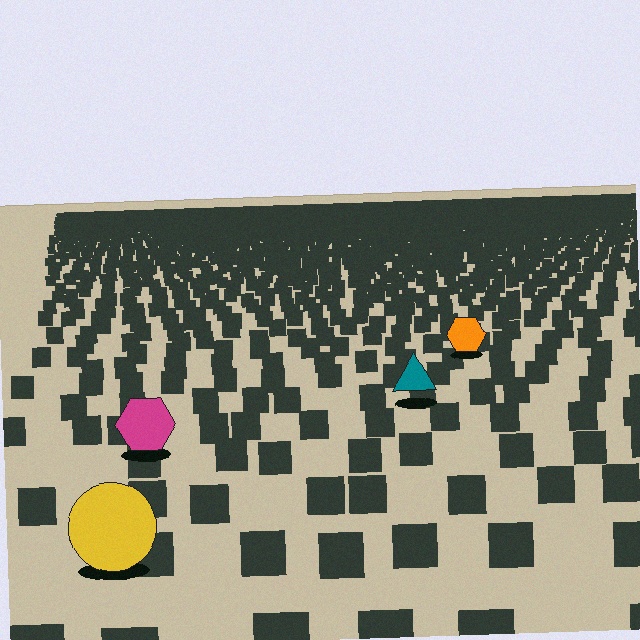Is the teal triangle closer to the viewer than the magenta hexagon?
No. The magenta hexagon is closer — you can tell from the texture gradient: the ground texture is coarser near it.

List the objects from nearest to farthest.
From nearest to farthest: the yellow circle, the magenta hexagon, the teal triangle, the orange hexagon.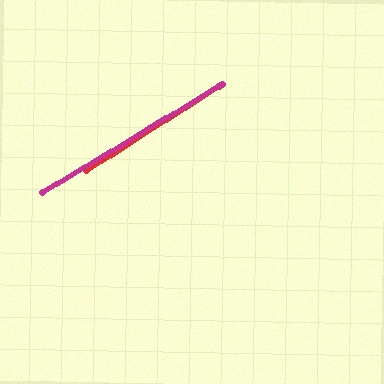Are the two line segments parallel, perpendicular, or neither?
Parallel — their directions differ by only 1.5°.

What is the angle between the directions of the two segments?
Approximately 2 degrees.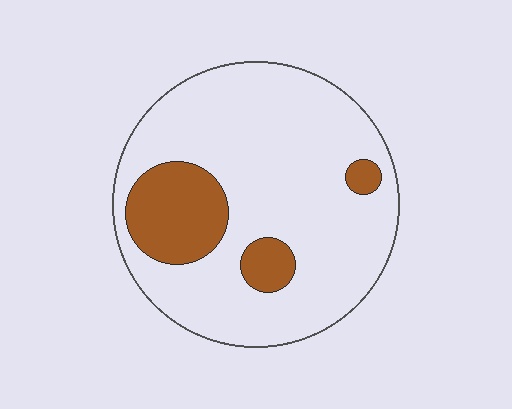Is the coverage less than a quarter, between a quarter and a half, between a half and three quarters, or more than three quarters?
Less than a quarter.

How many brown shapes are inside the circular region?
3.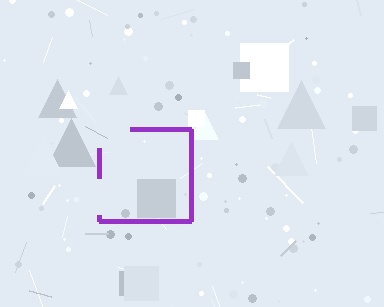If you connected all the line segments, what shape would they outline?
They would outline a square.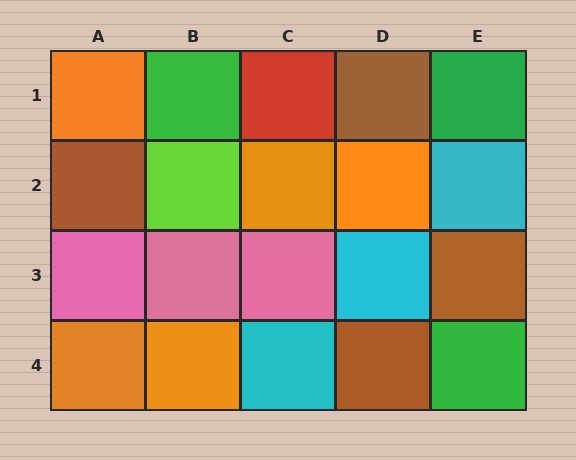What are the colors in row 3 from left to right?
Pink, pink, pink, cyan, brown.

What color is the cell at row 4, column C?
Cyan.